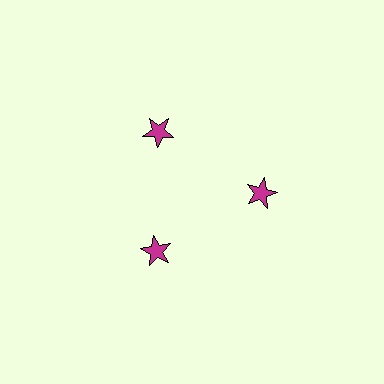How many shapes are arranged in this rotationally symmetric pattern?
There are 3 shapes, arranged in 3 groups of 1.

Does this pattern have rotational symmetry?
Yes, this pattern has 3-fold rotational symmetry. It looks the same after rotating 120 degrees around the center.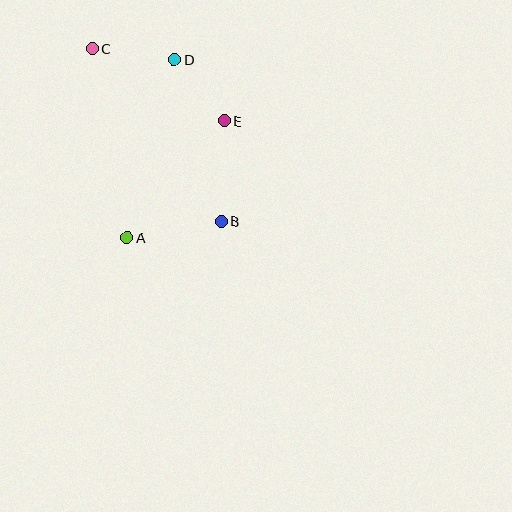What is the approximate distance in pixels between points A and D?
The distance between A and D is approximately 184 pixels.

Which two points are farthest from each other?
Points B and C are farthest from each other.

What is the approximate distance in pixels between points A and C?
The distance between A and C is approximately 192 pixels.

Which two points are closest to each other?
Points D and E are closest to each other.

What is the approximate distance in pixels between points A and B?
The distance between A and B is approximately 95 pixels.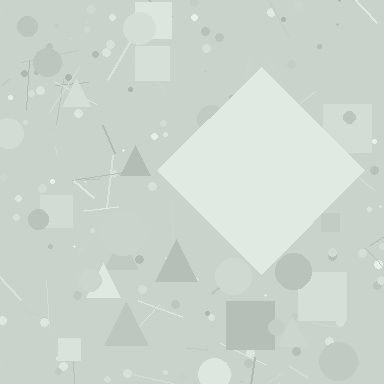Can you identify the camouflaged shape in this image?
The camouflaged shape is a diamond.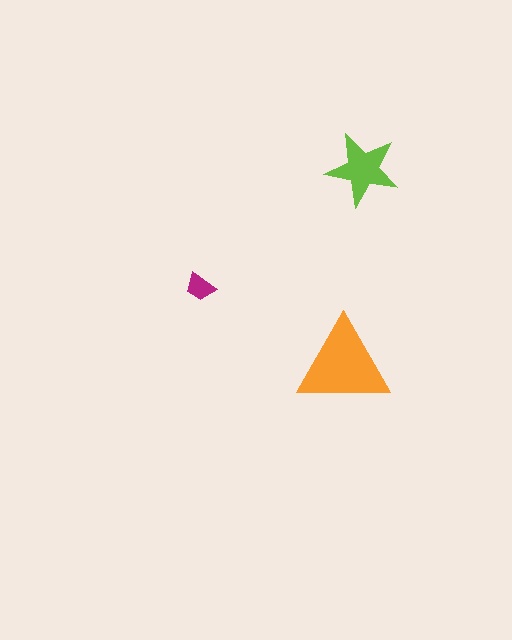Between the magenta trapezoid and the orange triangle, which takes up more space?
The orange triangle.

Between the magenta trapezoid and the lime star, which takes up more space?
The lime star.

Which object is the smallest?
The magenta trapezoid.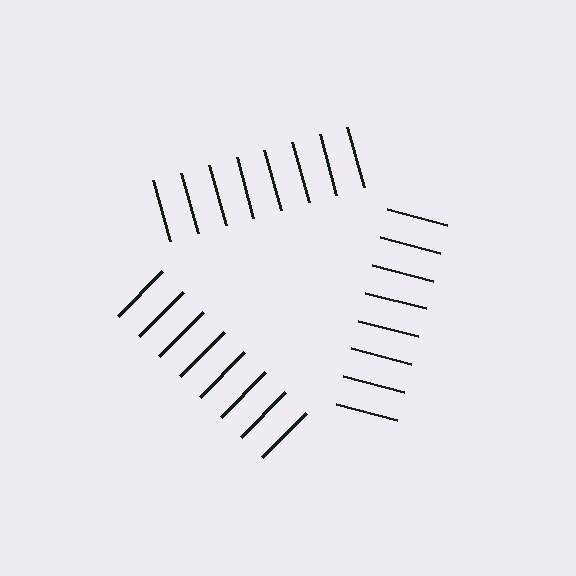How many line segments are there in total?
24 — 8 along each of the 3 edges.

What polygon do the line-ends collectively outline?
An illusory triangle — the line segments terminate on its edges but no continuous stroke is drawn.